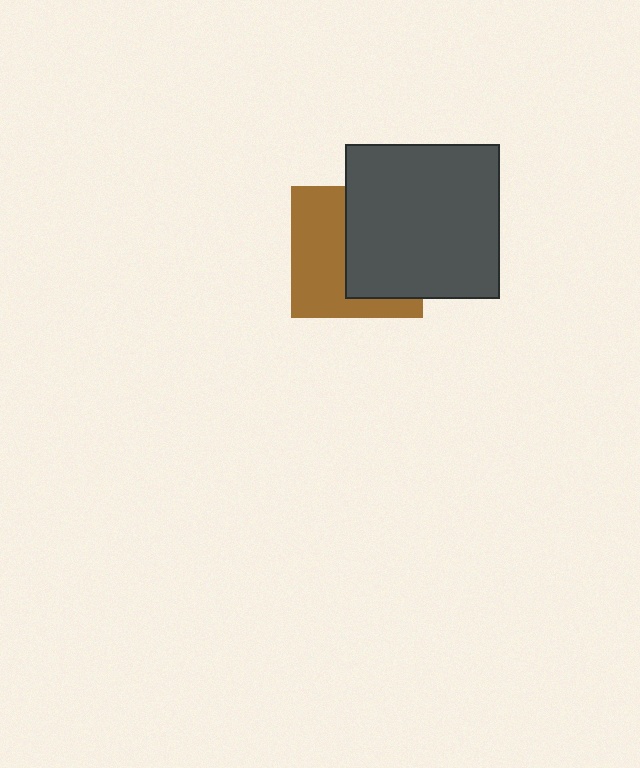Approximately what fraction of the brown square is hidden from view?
Roughly 51% of the brown square is hidden behind the dark gray square.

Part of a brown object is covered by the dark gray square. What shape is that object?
It is a square.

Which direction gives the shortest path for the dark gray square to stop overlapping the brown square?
Moving right gives the shortest separation.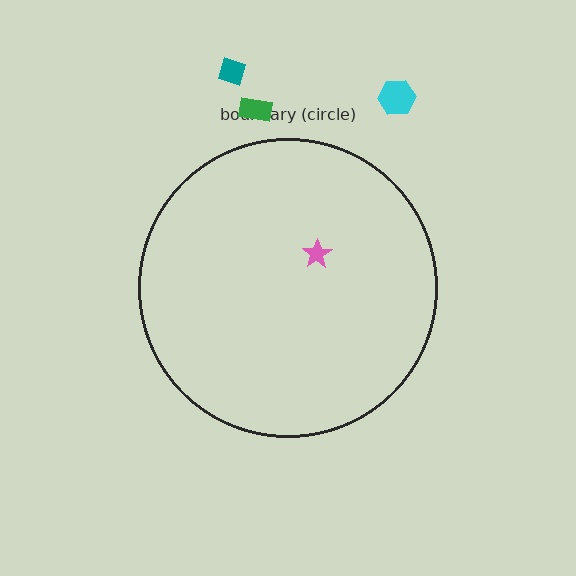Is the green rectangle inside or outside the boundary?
Outside.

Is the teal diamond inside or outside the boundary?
Outside.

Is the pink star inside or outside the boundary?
Inside.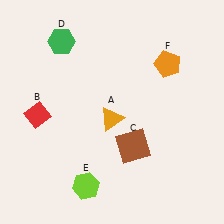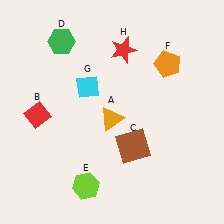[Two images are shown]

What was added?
A cyan diamond (G), a red star (H) were added in Image 2.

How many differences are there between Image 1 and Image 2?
There are 2 differences between the two images.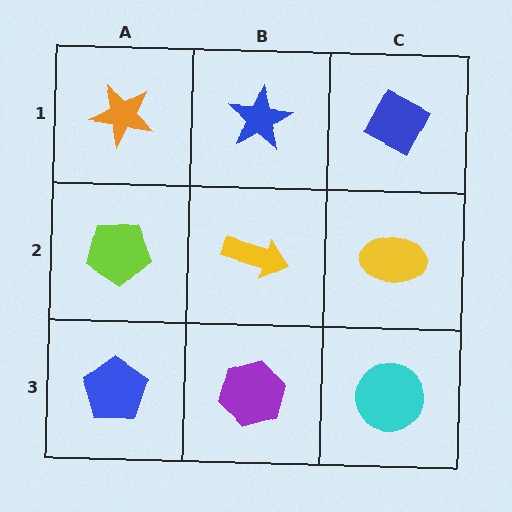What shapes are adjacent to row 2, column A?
An orange star (row 1, column A), a blue pentagon (row 3, column A), a yellow arrow (row 2, column B).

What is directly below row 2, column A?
A blue pentagon.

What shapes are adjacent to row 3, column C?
A yellow ellipse (row 2, column C), a purple hexagon (row 3, column B).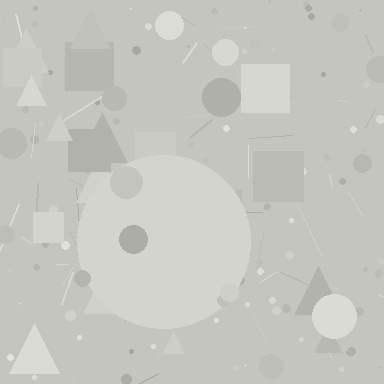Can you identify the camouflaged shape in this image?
The camouflaged shape is a circle.